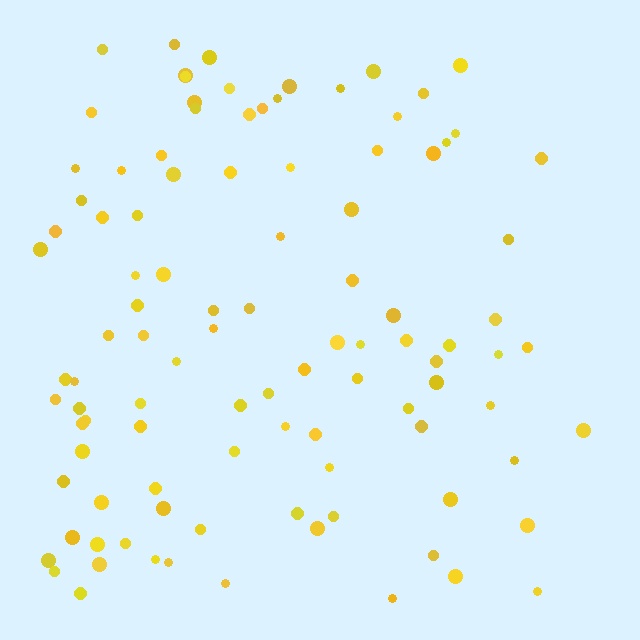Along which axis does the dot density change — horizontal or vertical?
Horizontal.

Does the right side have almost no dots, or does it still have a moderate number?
Still a moderate number, just noticeably fewer than the left.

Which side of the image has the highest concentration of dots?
The left.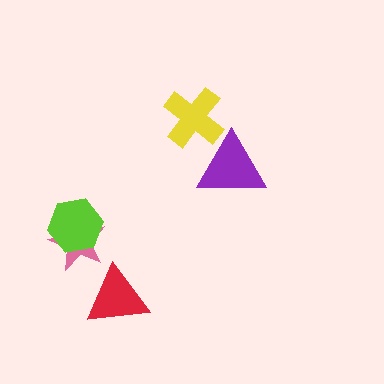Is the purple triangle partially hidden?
Yes, it is partially covered by another shape.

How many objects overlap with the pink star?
1 object overlaps with the pink star.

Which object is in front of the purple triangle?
The yellow cross is in front of the purple triangle.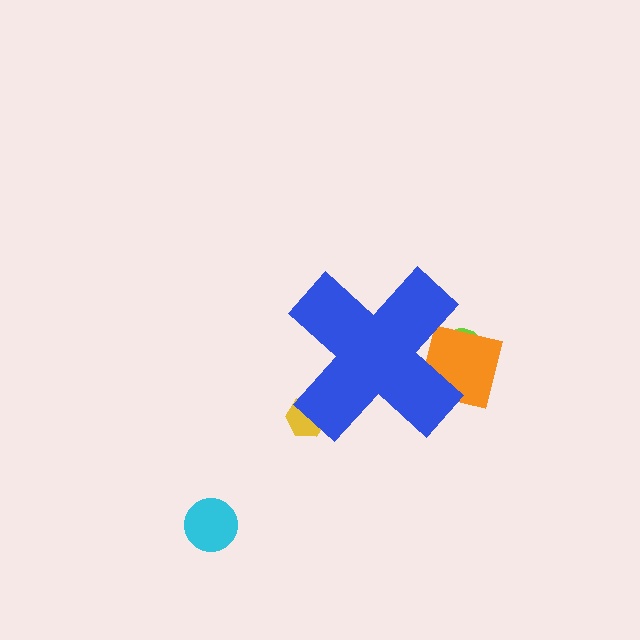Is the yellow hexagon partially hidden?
Yes, the yellow hexagon is partially hidden behind the blue cross.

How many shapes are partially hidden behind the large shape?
3 shapes are partially hidden.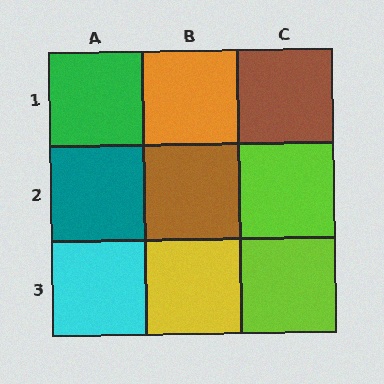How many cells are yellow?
1 cell is yellow.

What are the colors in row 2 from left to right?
Teal, brown, lime.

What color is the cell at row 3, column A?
Cyan.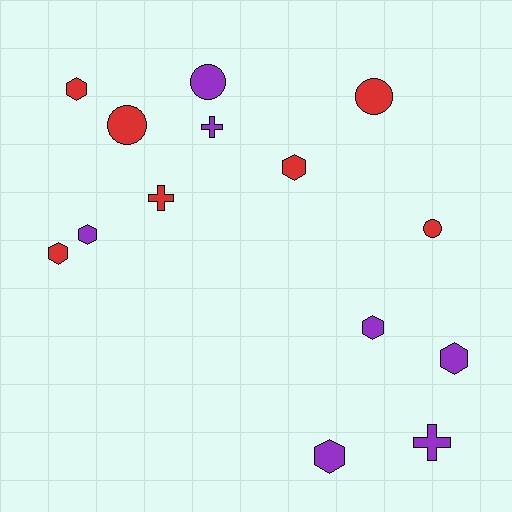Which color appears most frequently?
Red, with 7 objects.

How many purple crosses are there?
There are 2 purple crosses.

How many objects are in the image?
There are 14 objects.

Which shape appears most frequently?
Hexagon, with 7 objects.